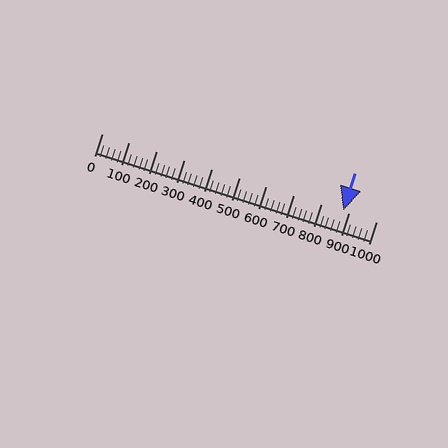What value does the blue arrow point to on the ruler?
The blue arrow points to approximately 880.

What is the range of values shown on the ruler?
The ruler shows values from 0 to 1000.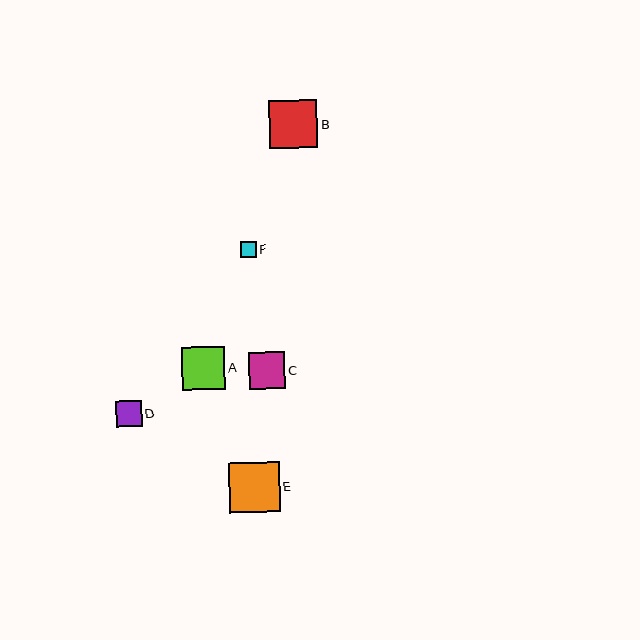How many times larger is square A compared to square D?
Square A is approximately 1.7 times the size of square D.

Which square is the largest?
Square E is the largest with a size of approximately 51 pixels.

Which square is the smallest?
Square F is the smallest with a size of approximately 15 pixels.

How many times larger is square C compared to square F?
Square C is approximately 2.4 times the size of square F.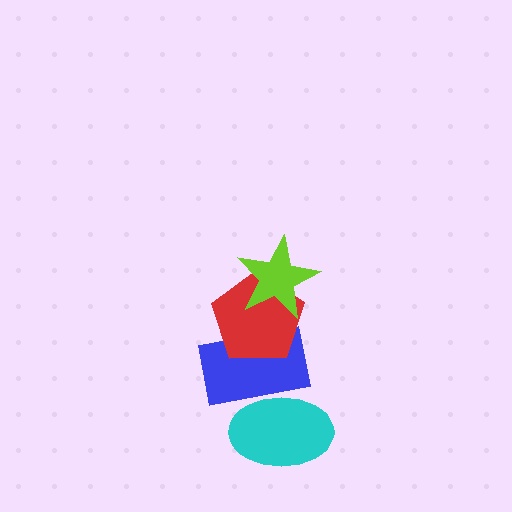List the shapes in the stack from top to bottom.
From top to bottom: the lime star, the red pentagon, the blue rectangle, the cyan ellipse.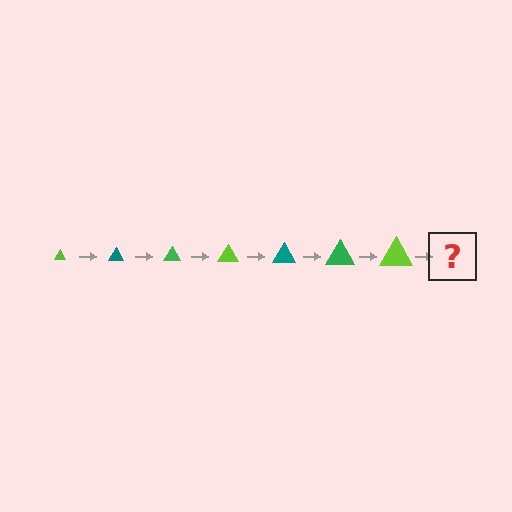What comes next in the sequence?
The next element should be a teal triangle, larger than the previous one.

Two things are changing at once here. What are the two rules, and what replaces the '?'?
The two rules are that the triangle grows larger each step and the color cycles through lime, teal, and green. The '?' should be a teal triangle, larger than the previous one.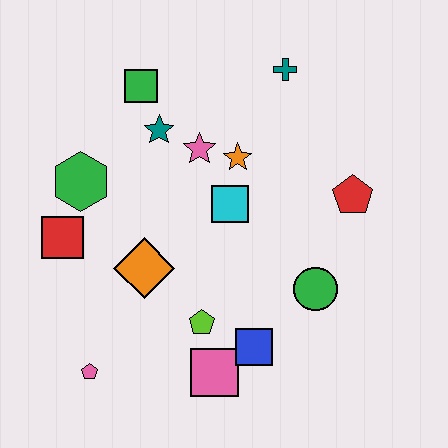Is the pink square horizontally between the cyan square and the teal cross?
No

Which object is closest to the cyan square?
The orange star is closest to the cyan square.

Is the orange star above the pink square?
Yes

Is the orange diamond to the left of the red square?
No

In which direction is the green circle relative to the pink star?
The green circle is below the pink star.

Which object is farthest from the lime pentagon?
The teal cross is farthest from the lime pentagon.